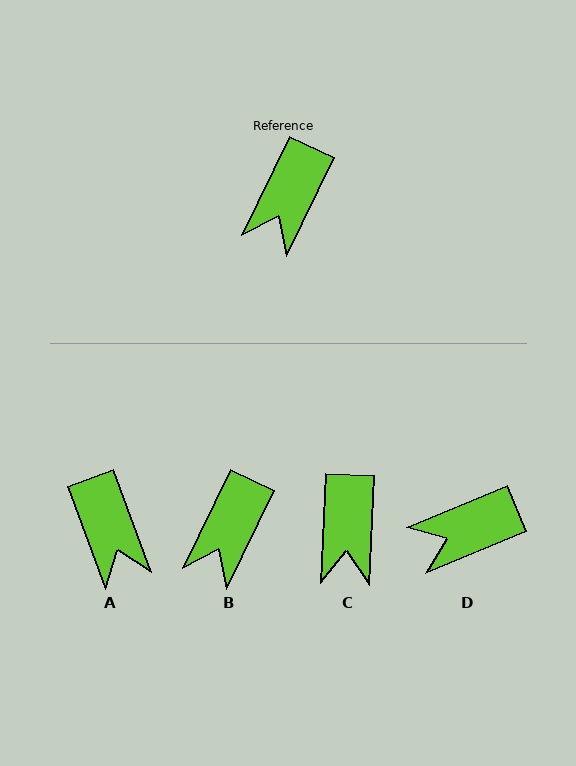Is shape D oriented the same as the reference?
No, it is off by about 42 degrees.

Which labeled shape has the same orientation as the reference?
B.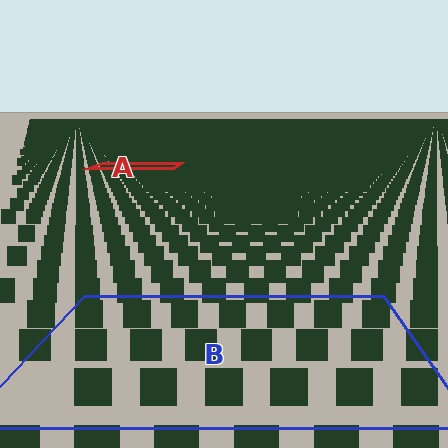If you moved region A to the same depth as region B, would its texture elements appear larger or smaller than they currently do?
They would appear larger. At a closer depth, the same texture elements are projected at a bigger on-screen size.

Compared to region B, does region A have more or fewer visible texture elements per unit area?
Region A has more texture elements per unit area — they are packed more densely because it is farther away.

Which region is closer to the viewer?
Region B is closer. The texture elements there are larger and more spread out.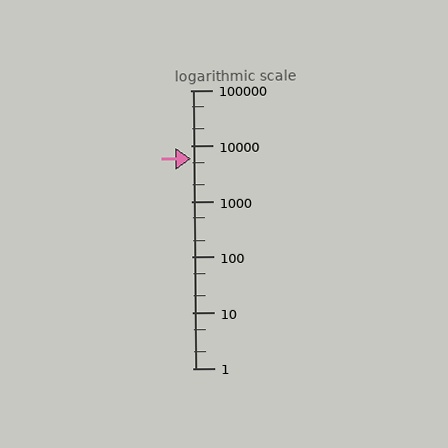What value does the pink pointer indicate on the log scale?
The pointer indicates approximately 5900.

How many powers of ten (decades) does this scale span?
The scale spans 5 decades, from 1 to 100000.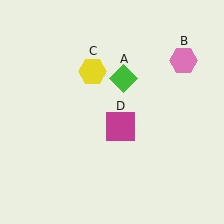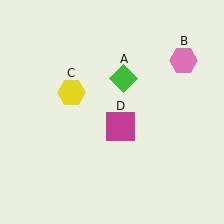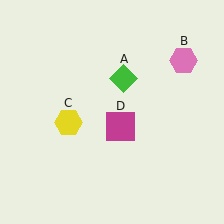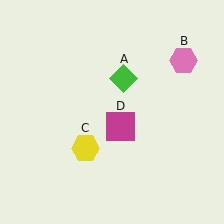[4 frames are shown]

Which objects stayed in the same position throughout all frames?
Green diamond (object A) and pink hexagon (object B) and magenta square (object D) remained stationary.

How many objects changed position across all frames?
1 object changed position: yellow hexagon (object C).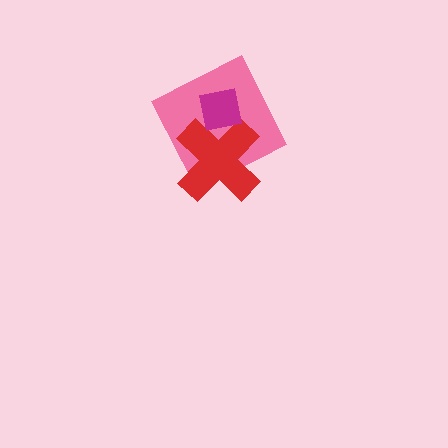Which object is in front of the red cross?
The magenta square is in front of the red cross.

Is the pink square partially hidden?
Yes, it is partially covered by another shape.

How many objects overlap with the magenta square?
2 objects overlap with the magenta square.